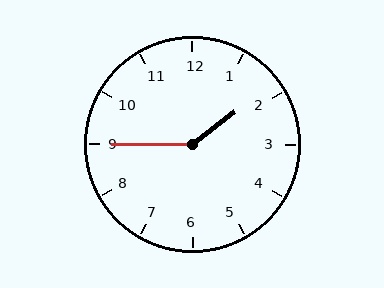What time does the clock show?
1:45.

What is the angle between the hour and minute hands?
Approximately 142 degrees.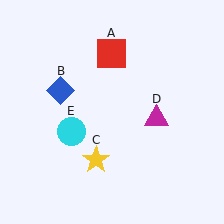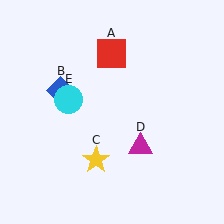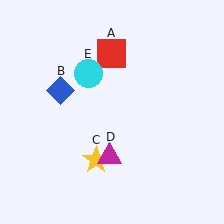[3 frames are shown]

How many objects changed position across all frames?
2 objects changed position: magenta triangle (object D), cyan circle (object E).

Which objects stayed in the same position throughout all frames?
Red square (object A) and blue diamond (object B) and yellow star (object C) remained stationary.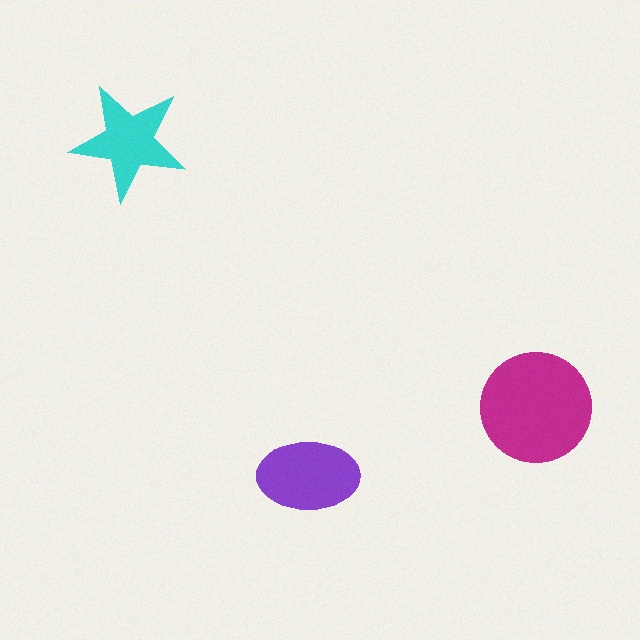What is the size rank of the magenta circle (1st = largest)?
1st.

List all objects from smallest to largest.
The cyan star, the purple ellipse, the magenta circle.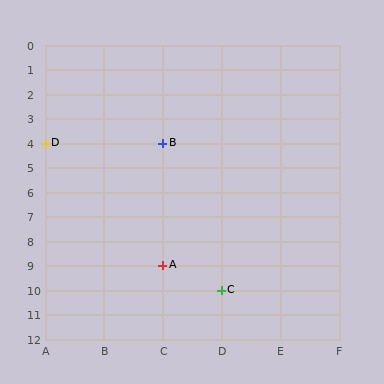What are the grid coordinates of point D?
Point D is at grid coordinates (A, 4).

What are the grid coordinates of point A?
Point A is at grid coordinates (C, 9).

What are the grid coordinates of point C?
Point C is at grid coordinates (D, 10).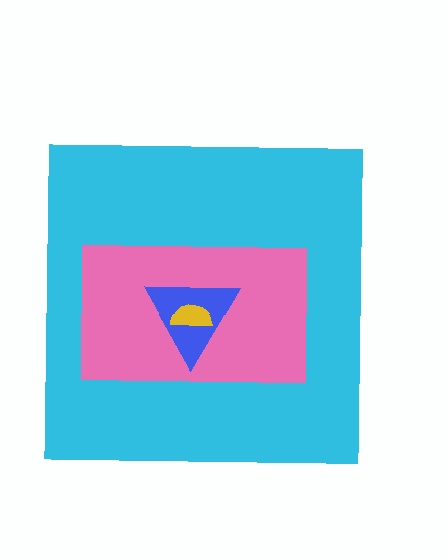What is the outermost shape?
The cyan square.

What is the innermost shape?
The yellow semicircle.